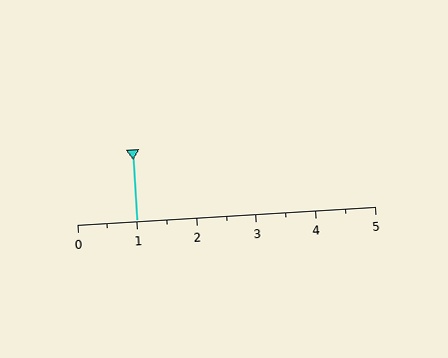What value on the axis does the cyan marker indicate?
The marker indicates approximately 1.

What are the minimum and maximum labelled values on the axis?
The axis runs from 0 to 5.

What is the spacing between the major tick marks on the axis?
The major ticks are spaced 1 apart.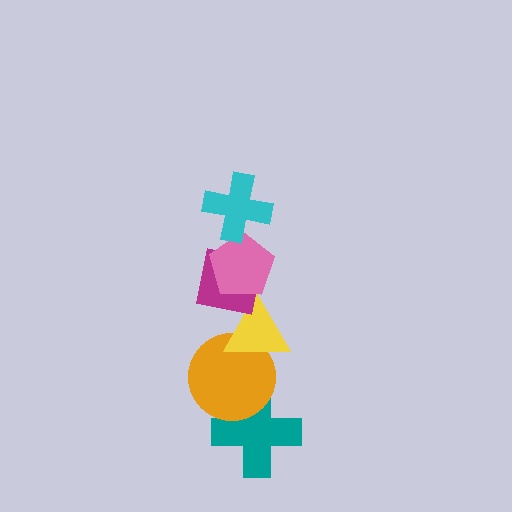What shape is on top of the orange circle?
The yellow triangle is on top of the orange circle.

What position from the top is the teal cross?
The teal cross is 6th from the top.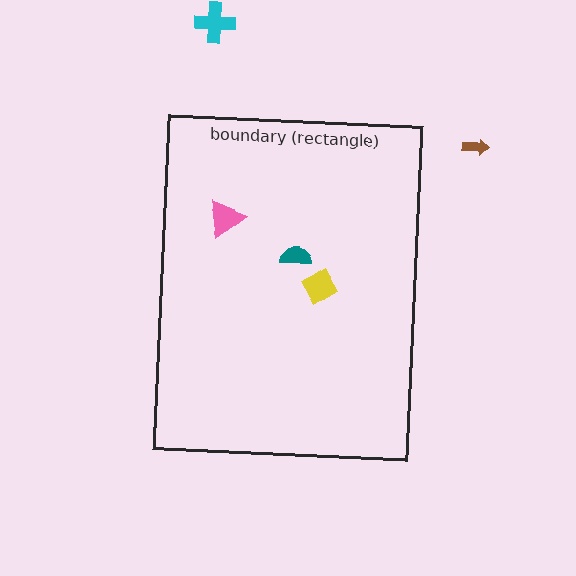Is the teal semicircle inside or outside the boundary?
Inside.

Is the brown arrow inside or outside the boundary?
Outside.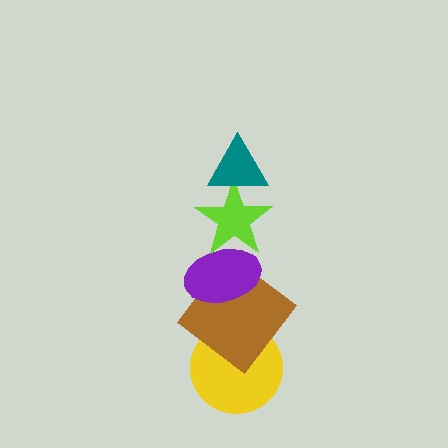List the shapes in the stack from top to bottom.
From top to bottom: the teal triangle, the lime star, the purple ellipse, the brown diamond, the yellow circle.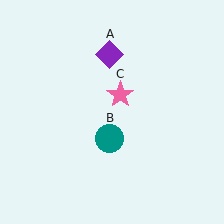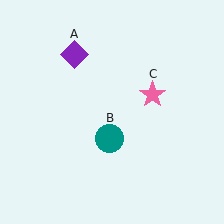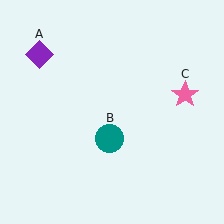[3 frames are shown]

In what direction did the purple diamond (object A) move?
The purple diamond (object A) moved left.